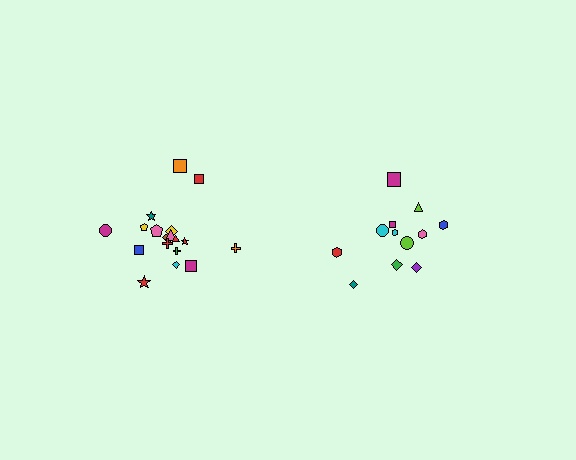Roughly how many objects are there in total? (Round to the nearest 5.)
Roughly 30 objects in total.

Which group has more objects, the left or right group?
The left group.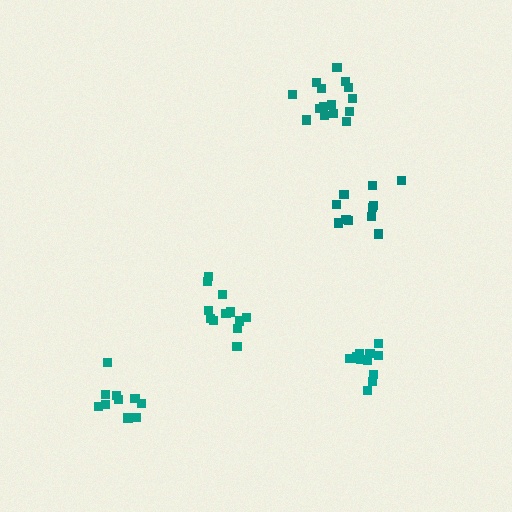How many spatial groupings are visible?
There are 5 spatial groupings.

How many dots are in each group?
Group 1: 11 dots, Group 2: 15 dots, Group 3: 12 dots, Group 4: 12 dots, Group 5: 10 dots (60 total).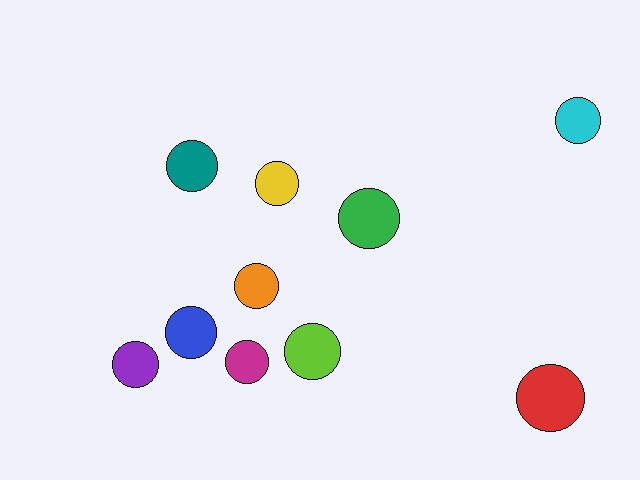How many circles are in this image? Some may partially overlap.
There are 10 circles.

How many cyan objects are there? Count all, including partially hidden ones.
There is 1 cyan object.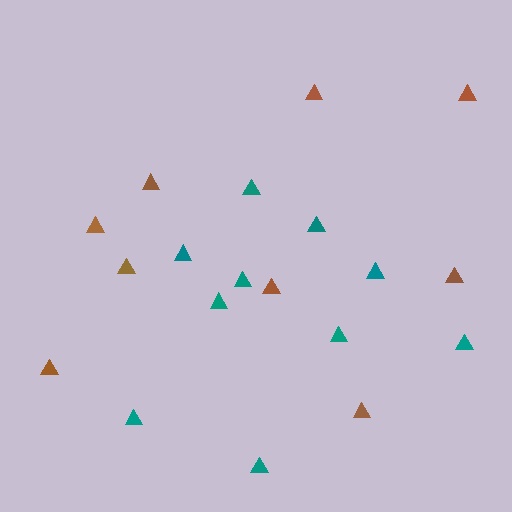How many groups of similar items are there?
There are 2 groups: one group of brown triangles (9) and one group of teal triangles (10).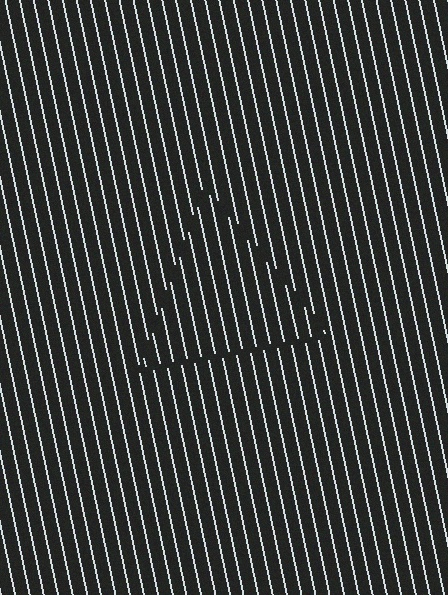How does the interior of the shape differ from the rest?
The interior of the shape contains the same grating, shifted by half a period — the contour is defined by the phase discontinuity where line-ends from the inner and outer gratings abut.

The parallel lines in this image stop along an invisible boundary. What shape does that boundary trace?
An illusory triangle. The interior of the shape contains the same grating, shifted by half a period — the contour is defined by the phase discontinuity where line-ends from the inner and outer gratings abut.